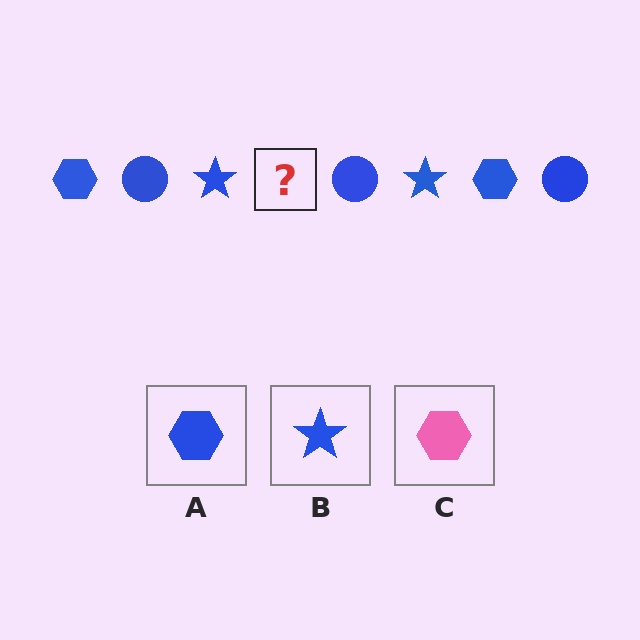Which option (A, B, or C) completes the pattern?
A.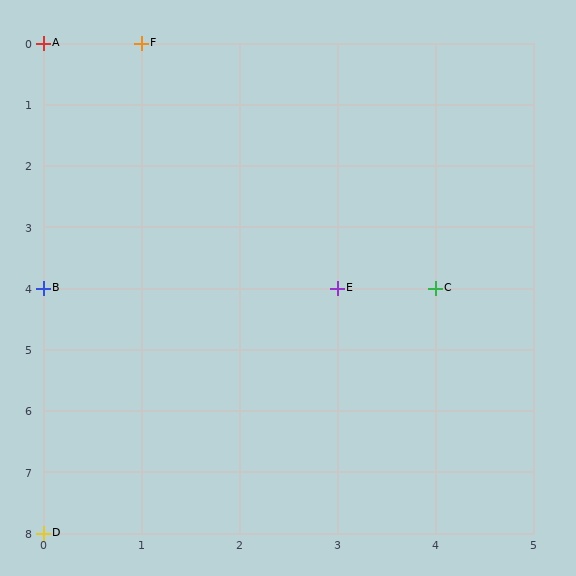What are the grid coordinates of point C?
Point C is at grid coordinates (4, 4).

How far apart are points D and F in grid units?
Points D and F are 1 column and 8 rows apart (about 8.1 grid units diagonally).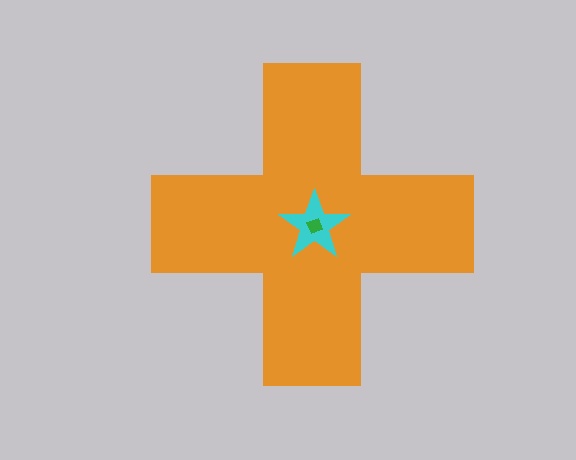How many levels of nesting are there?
3.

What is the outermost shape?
The orange cross.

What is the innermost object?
The green diamond.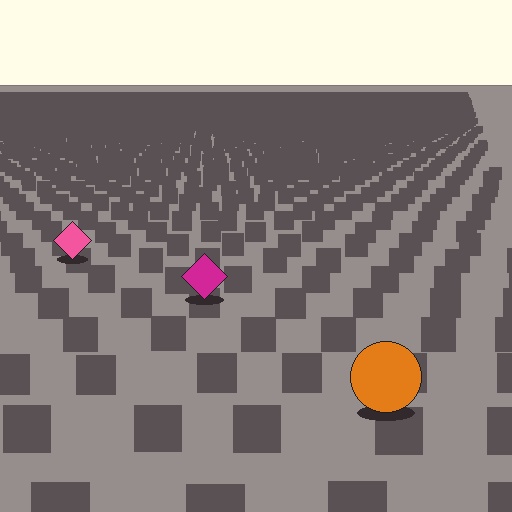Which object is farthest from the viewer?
The pink diamond is farthest from the viewer. It appears smaller and the ground texture around it is denser.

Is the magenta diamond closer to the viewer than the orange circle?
No. The orange circle is closer — you can tell from the texture gradient: the ground texture is coarser near it.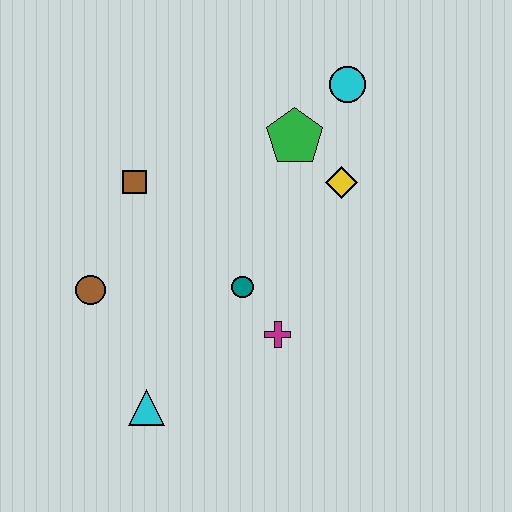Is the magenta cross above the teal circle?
No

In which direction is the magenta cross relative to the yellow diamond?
The magenta cross is below the yellow diamond.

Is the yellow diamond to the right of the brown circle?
Yes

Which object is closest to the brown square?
The brown circle is closest to the brown square.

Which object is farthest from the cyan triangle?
The cyan circle is farthest from the cyan triangle.